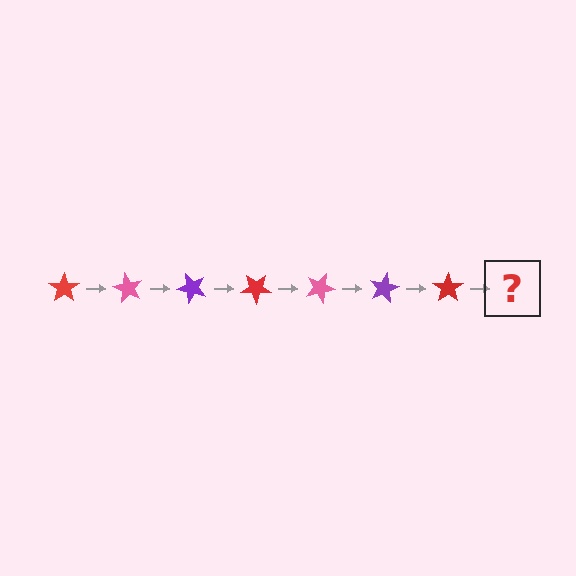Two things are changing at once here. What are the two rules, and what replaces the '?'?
The two rules are that it rotates 60 degrees each step and the color cycles through red, pink, and purple. The '?' should be a pink star, rotated 420 degrees from the start.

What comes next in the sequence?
The next element should be a pink star, rotated 420 degrees from the start.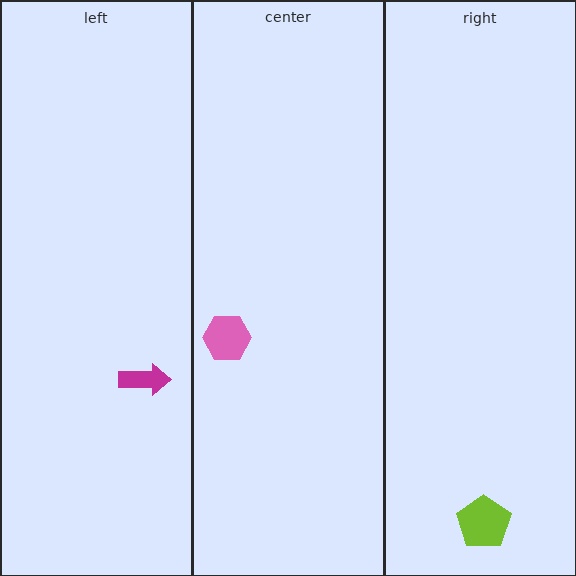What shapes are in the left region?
The magenta arrow.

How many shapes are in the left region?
1.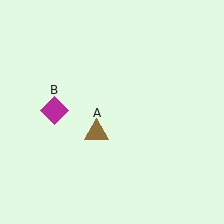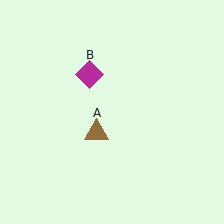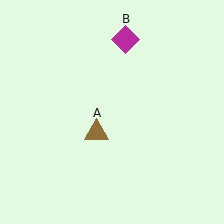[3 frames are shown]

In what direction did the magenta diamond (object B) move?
The magenta diamond (object B) moved up and to the right.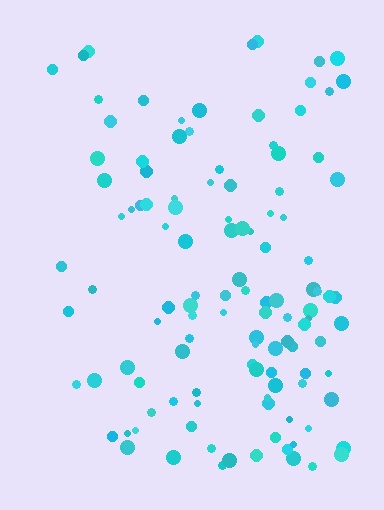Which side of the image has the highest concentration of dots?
The right.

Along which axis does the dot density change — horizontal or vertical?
Horizontal.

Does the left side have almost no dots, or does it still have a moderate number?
Still a moderate number, just noticeably fewer than the right.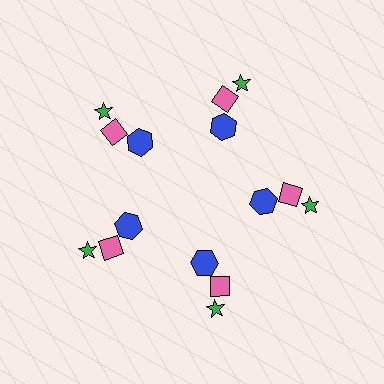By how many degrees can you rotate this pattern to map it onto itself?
The pattern maps onto itself every 72 degrees of rotation.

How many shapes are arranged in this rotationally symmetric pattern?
There are 15 shapes, arranged in 5 groups of 3.